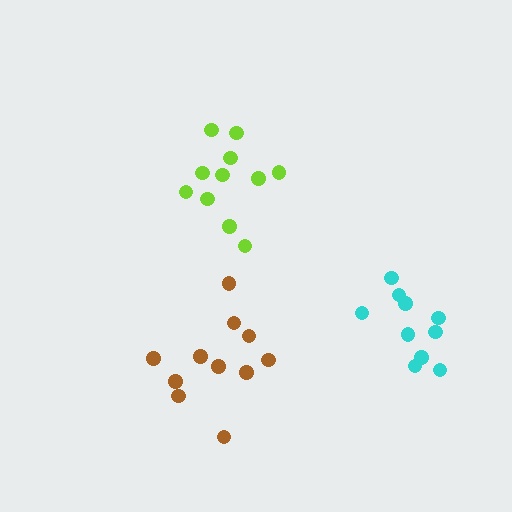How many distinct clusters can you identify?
There are 3 distinct clusters.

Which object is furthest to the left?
The lime cluster is leftmost.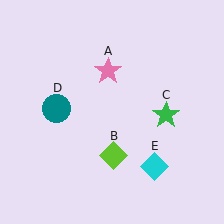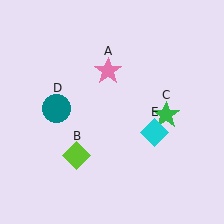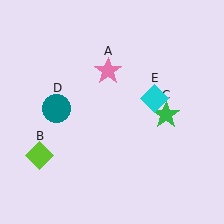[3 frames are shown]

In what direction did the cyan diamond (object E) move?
The cyan diamond (object E) moved up.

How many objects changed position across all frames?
2 objects changed position: lime diamond (object B), cyan diamond (object E).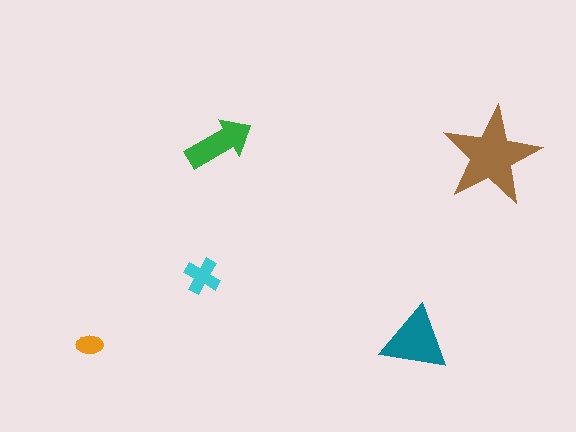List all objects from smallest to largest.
The orange ellipse, the cyan cross, the green arrow, the teal triangle, the brown star.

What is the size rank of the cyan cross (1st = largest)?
4th.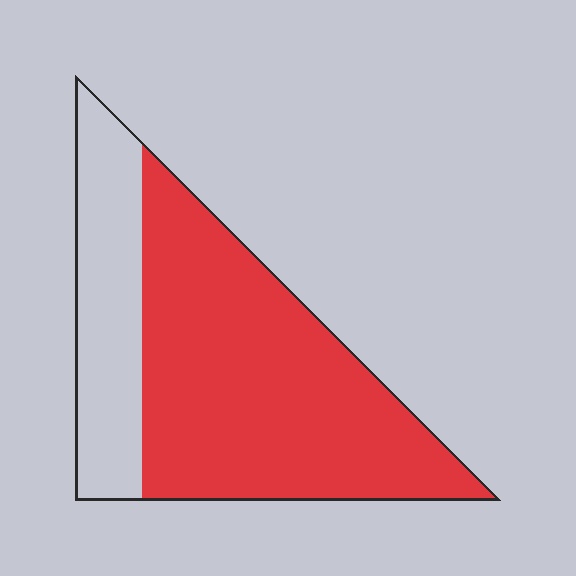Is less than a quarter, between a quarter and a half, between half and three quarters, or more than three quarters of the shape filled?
Between half and three quarters.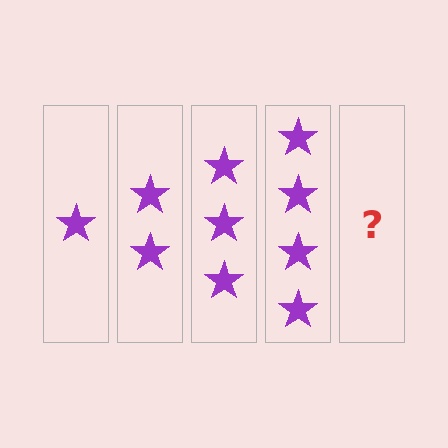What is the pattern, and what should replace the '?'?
The pattern is that each step adds one more star. The '?' should be 5 stars.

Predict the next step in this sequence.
The next step is 5 stars.